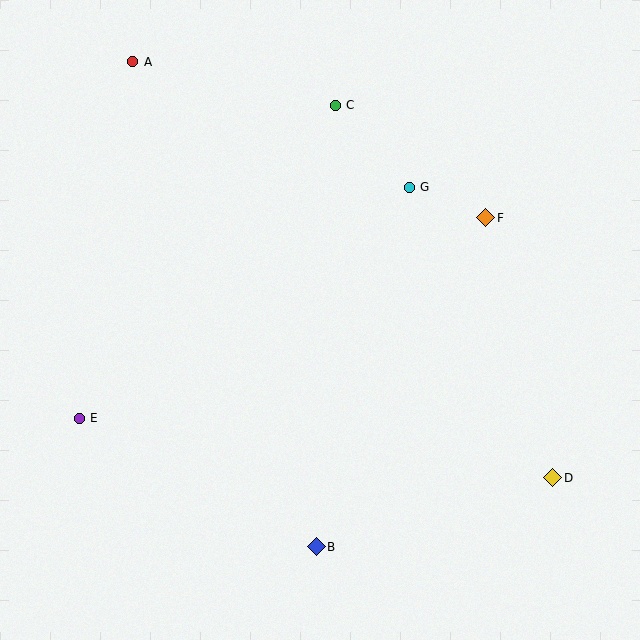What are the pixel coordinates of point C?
Point C is at (335, 105).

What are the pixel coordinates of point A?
Point A is at (133, 62).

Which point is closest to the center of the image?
Point G at (409, 187) is closest to the center.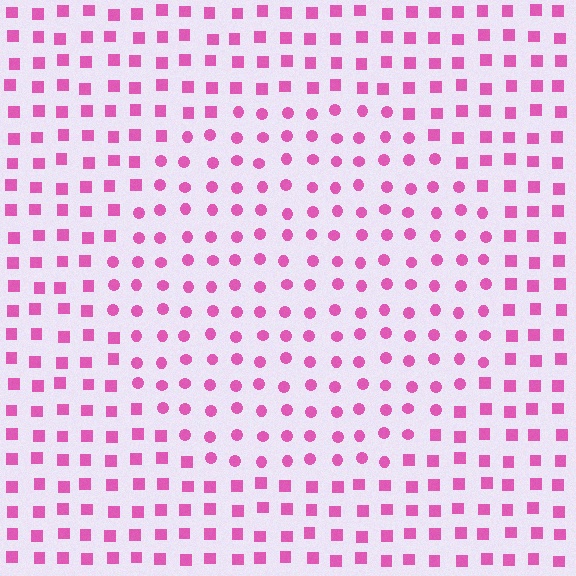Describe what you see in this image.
The image is filled with small pink elements arranged in a uniform grid. A circle-shaped region contains circles, while the surrounding area contains squares. The boundary is defined purely by the change in element shape.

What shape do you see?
I see a circle.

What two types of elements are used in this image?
The image uses circles inside the circle region and squares outside it.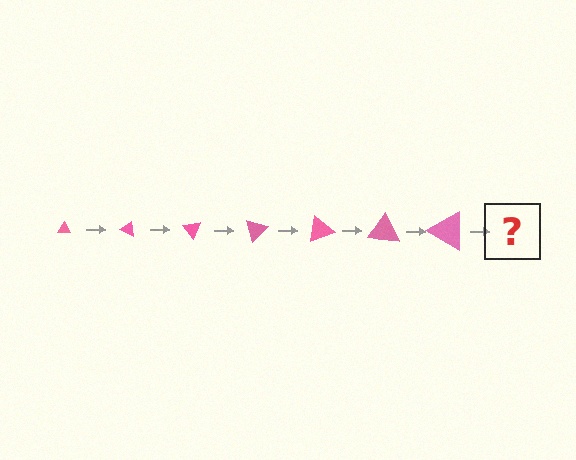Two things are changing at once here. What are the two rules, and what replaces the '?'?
The two rules are that the triangle grows larger each step and it rotates 25 degrees each step. The '?' should be a triangle, larger than the previous one and rotated 175 degrees from the start.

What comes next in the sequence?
The next element should be a triangle, larger than the previous one and rotated 175 degrees from the start.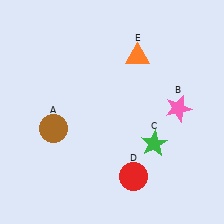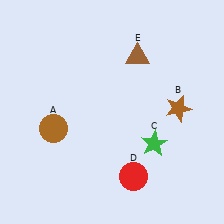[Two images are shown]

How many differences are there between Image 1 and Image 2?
There are 2 differences between the two images.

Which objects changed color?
B changed from pink to brown. E changed from orange to brown.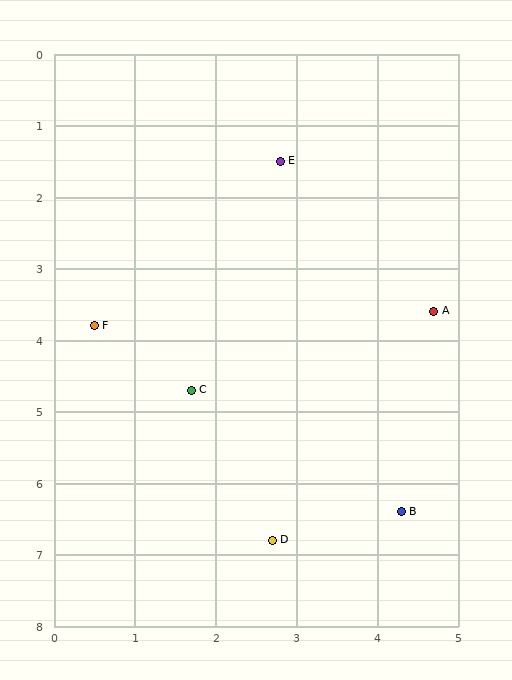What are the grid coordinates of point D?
Point D is at approximately (2.7, 6.8).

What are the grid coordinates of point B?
Point B is at approximately (4.3, 6.4).